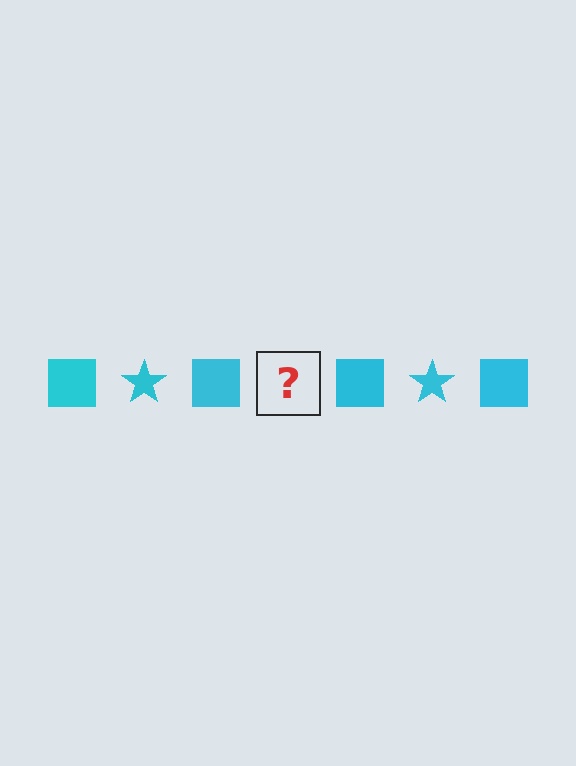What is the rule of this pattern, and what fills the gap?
The rule is that the pattern cycles through square, star shapes in cyan. The gap should be filled with a cyan star.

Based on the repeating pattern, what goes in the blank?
The blank should be a cyan star.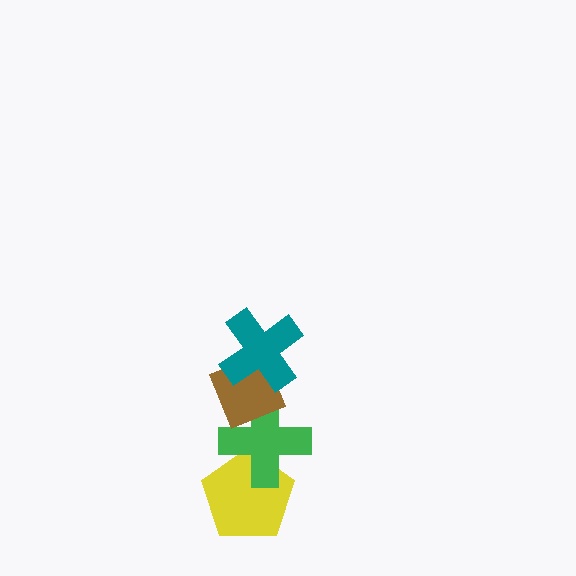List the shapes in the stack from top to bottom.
From top to bottom: the teal cross, the brown diamond, the green cross, the yellow pentagon.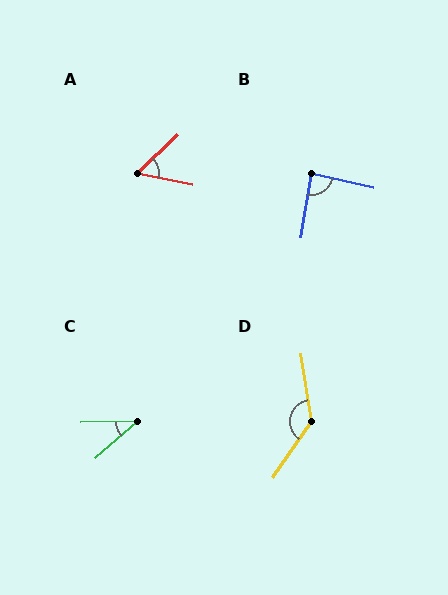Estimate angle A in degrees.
Approximately 55 degrees.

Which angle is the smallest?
C, at approximately 40 degrees.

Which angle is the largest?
D, at approximately 137 degrees.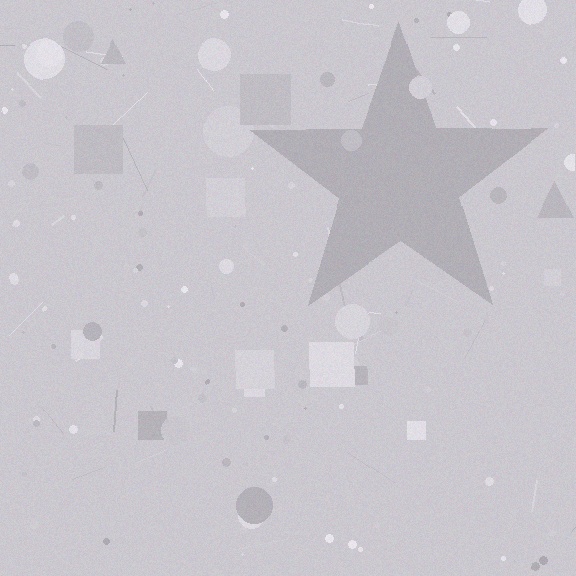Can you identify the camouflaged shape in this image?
The camouflaged shape is a star.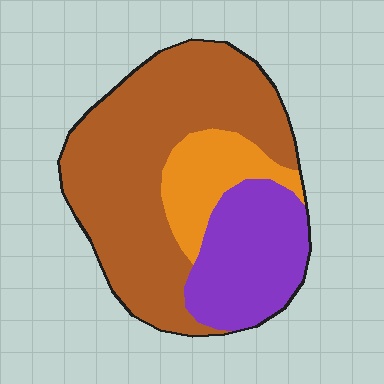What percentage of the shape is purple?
Purple takes up about one quarter (1/4) of the shape.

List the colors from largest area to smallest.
From largest to smallest: brown, purple, orange.